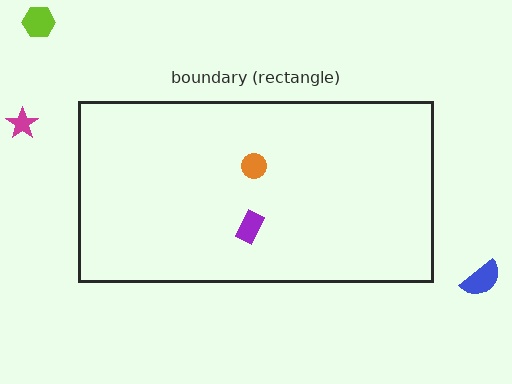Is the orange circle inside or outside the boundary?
Inside.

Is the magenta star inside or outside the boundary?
Outside.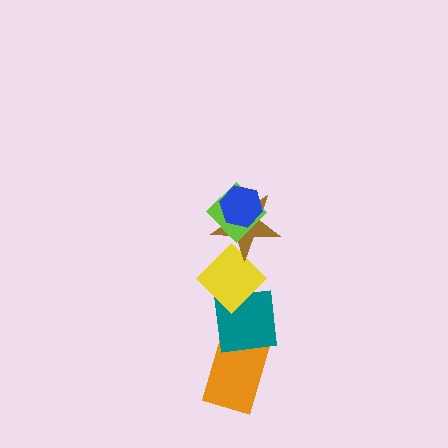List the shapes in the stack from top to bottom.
From top to bottom: the blue hexagon, the lime diamond, the brown star, the yellow diamond, the teal square, the orange rectangle.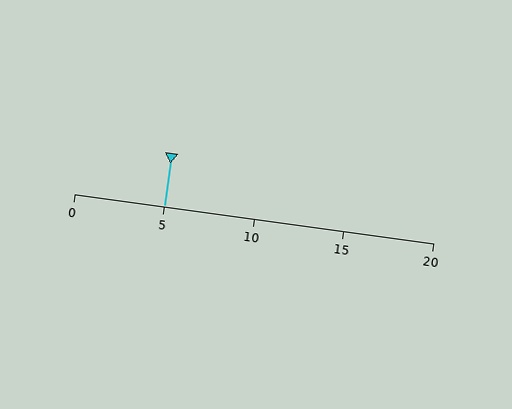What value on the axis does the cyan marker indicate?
The marker indicates approximately 5.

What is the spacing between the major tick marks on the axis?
The major ticks are spaced 5 apart.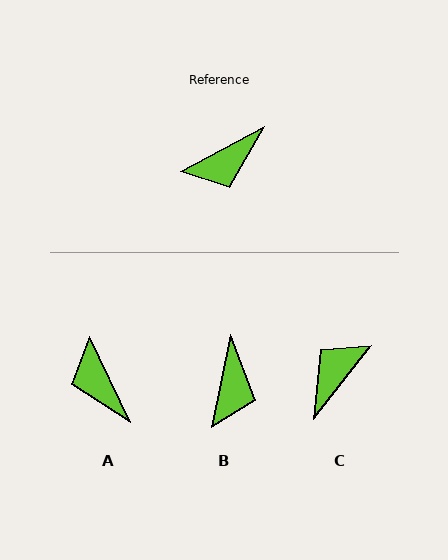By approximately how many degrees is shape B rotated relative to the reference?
Approximately 50 degrees counter-clockwise.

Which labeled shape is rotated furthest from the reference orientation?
C, about 156 degrees away.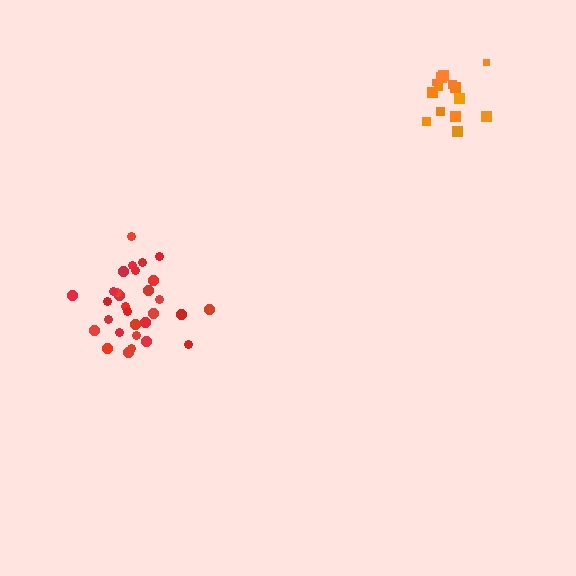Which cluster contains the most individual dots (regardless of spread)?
Red (30).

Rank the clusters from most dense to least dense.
red, orange.